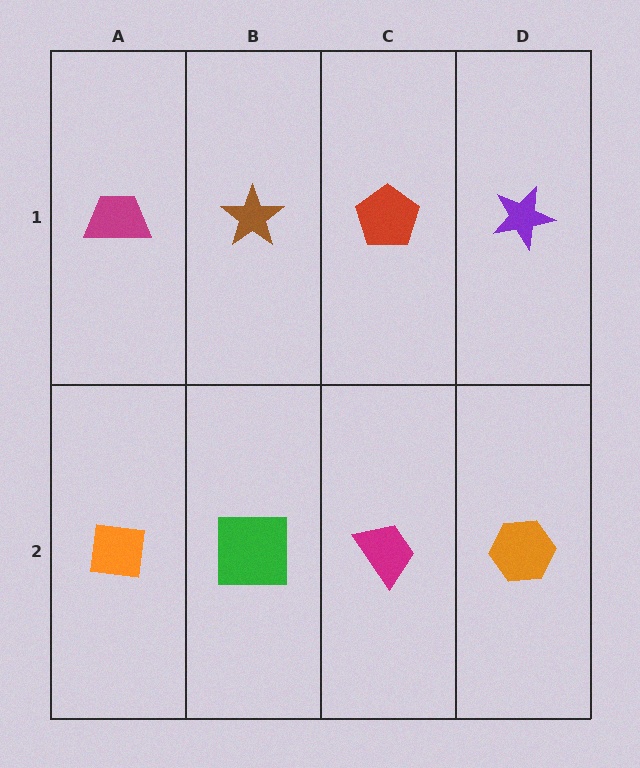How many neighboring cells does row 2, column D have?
2.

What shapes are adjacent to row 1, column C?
A magenta trapezoid (row 2, column C), a brown star (row 1, column B), a purple star (row 1, column D).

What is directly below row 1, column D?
An orange hexagon.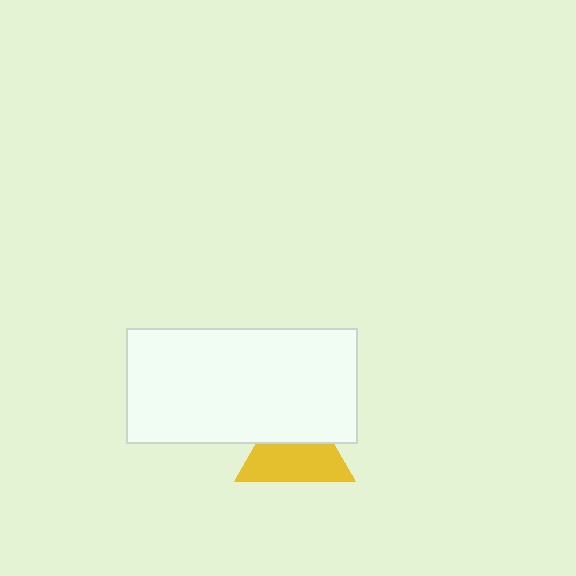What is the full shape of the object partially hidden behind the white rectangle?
The partially hidden object is a yellow triangle.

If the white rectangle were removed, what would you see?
You would see the complete yellow triangle.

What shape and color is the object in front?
The object in front is a white rectangle.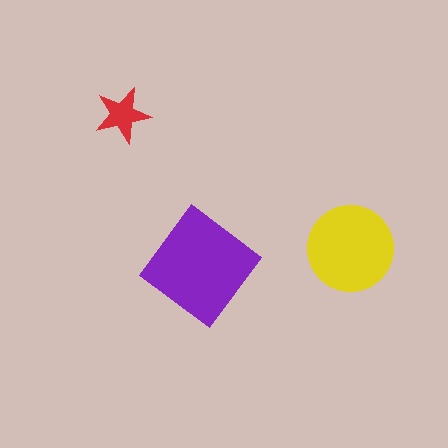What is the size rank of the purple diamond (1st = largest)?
1st.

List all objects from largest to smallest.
The purple diamond, the yellow circle, the red star.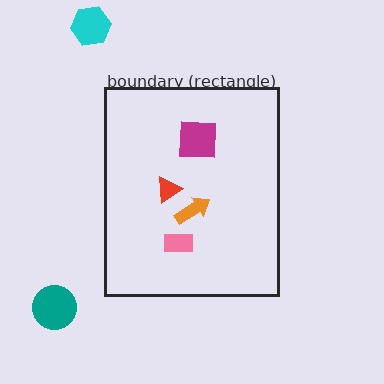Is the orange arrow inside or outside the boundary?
Inside.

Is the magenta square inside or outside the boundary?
Inside.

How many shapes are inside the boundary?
4 inside, 2 outside.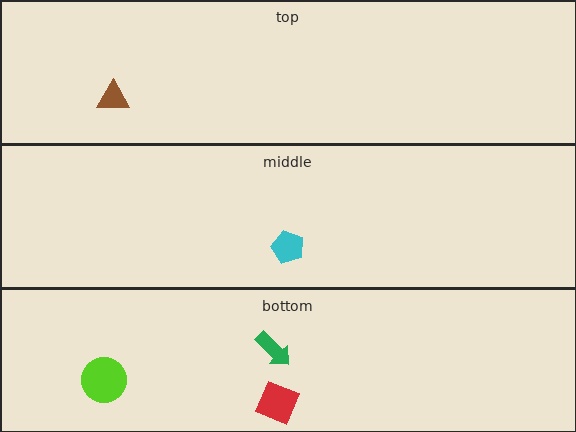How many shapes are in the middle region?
1.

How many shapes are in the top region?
1.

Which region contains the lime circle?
The bottom region.